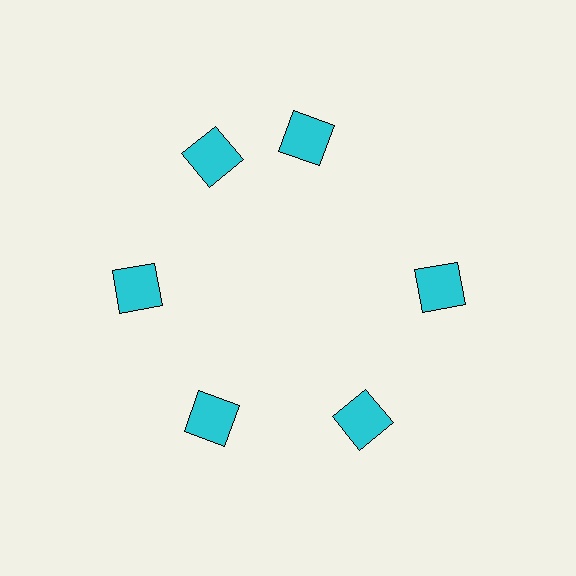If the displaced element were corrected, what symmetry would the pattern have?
It would have 6-fold rotational symmetry — the pattern would map onto itself every 60 degrees.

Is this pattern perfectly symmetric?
No. The 6 cyan squares are arranged in a ring, but one element near the 1 o'clock position is rotated out of alignment along the ring, breaking the 6-fold rotational symmetry.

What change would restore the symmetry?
The symmetry would be restored by rotating it back into even spacing with its neighbors so that all 6 squares sit at equal angles and equal distance from the center.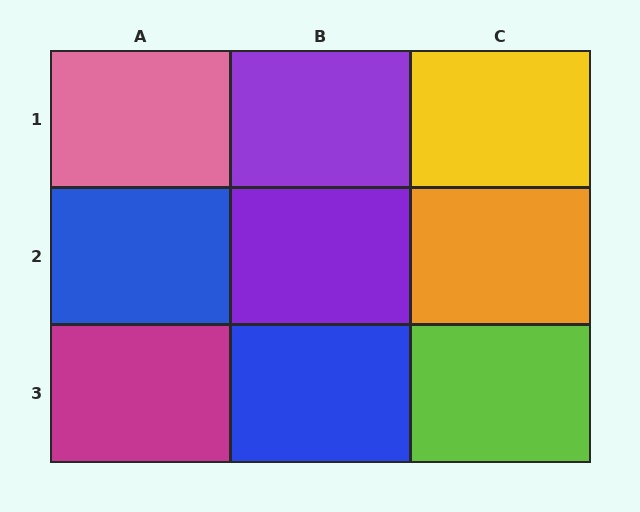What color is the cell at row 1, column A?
Pink.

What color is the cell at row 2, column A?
Blue.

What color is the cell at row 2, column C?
Orange.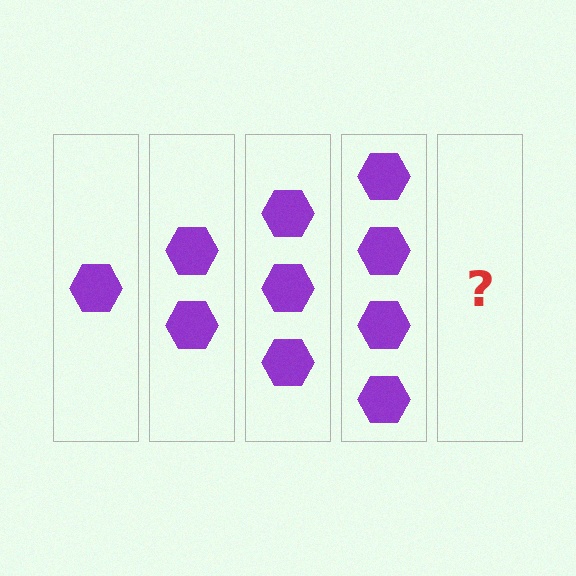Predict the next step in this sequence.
The next step is 5 hexagons.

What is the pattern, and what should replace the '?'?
The pattern is that each step adds one more hexagon. The '?' should be 5 hexagons.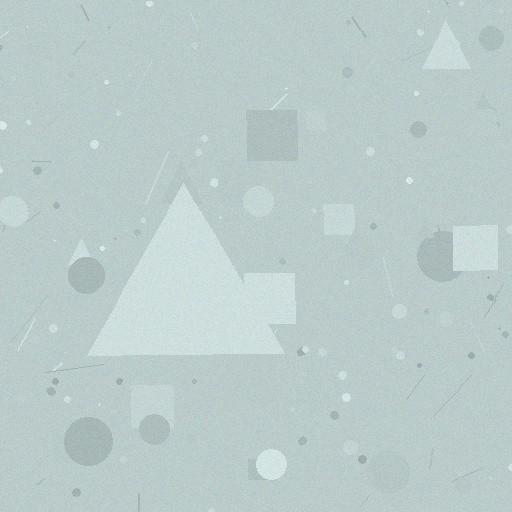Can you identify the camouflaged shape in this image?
The camouflaged shape is a triangle.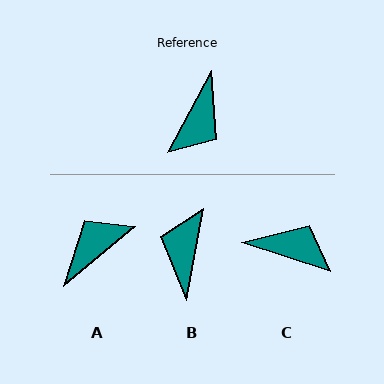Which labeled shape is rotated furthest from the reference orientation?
B, about 162 degrees away.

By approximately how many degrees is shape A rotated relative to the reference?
Approximately 159 degrees counter-clockwise.